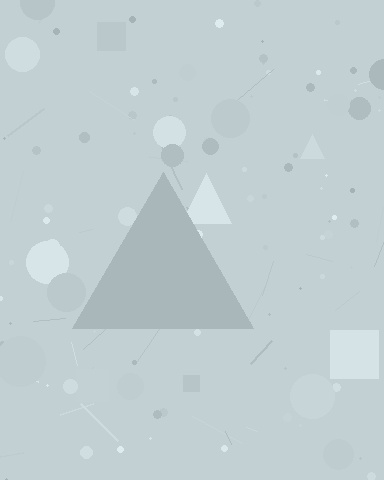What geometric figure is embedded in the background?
A triangle is embedded in the background.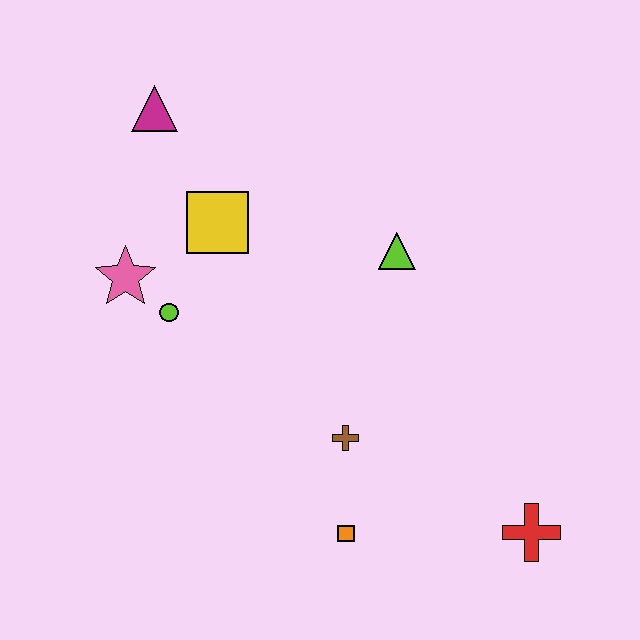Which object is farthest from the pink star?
The red cross is farthest from the pink star.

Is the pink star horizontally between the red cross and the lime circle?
No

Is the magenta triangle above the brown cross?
Yes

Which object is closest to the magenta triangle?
The yellow square is closest to the magenta triangle.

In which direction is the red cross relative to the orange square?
The red cross is to the right of the orange square.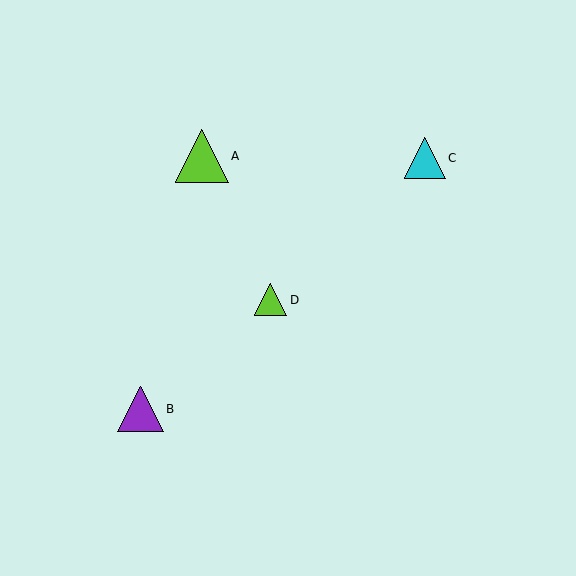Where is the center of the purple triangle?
The center of the purple triangle is at (140, 409).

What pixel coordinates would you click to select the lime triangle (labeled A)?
Click at (202, 156) to select the lime triangle A.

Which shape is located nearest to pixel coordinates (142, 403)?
The purple triangle (labeled B) at (140, 409) is nearest to that location.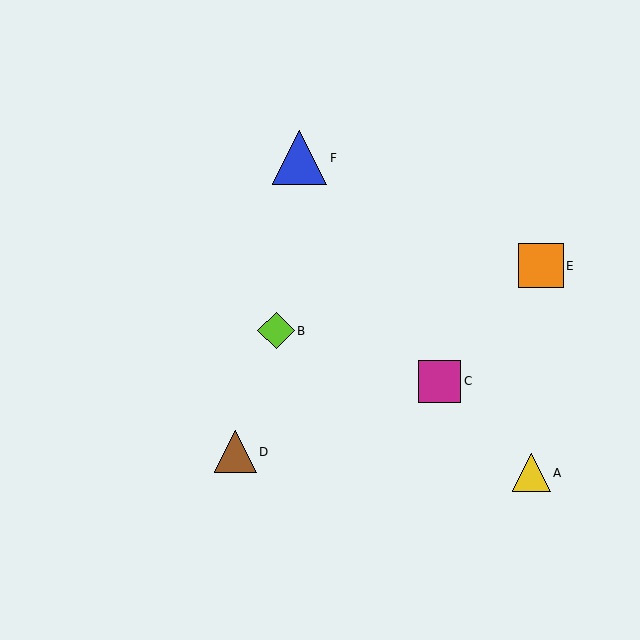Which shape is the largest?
The blue triangle (labeled F) is the largest.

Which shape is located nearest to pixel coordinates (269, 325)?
The lime diamond (labeled B) at (276, 331) is nearest to that location.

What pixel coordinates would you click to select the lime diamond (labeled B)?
Click at (276, 331) to select the lime diamond B.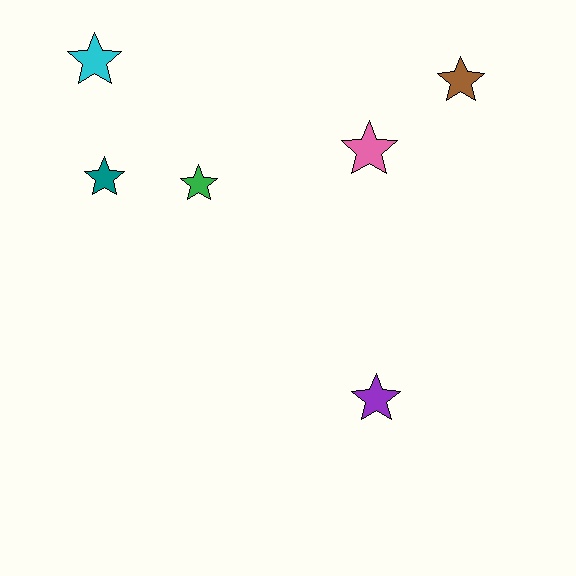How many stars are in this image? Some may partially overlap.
There are 6 stars.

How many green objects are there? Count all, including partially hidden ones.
There is 1 green object.